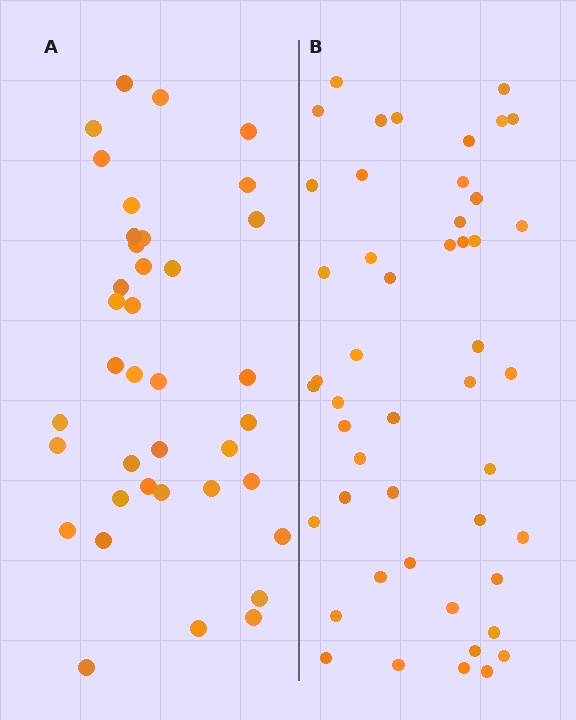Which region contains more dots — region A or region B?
Region B (the right region) has more dots.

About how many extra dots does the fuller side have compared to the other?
Region B has roughly 10 or so more dots than region A.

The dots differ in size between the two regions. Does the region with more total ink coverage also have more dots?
No. Region A has more total ink coverage because its dots are larger, but region B actually contains more individual dots. Total area can be misleading — the number of items is what matters here.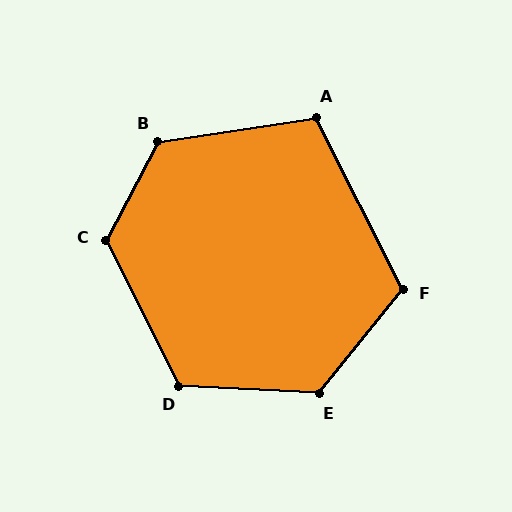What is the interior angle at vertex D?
Approximately 120 degrees (obtuse).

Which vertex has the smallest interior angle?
A, at approximately 108 degrees.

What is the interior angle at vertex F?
Approximately 114 degrees (obtuse).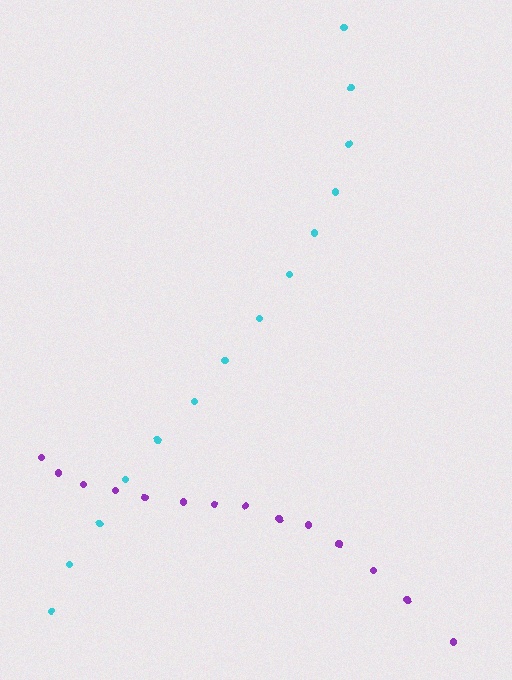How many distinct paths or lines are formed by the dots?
There are 2 distinct paths.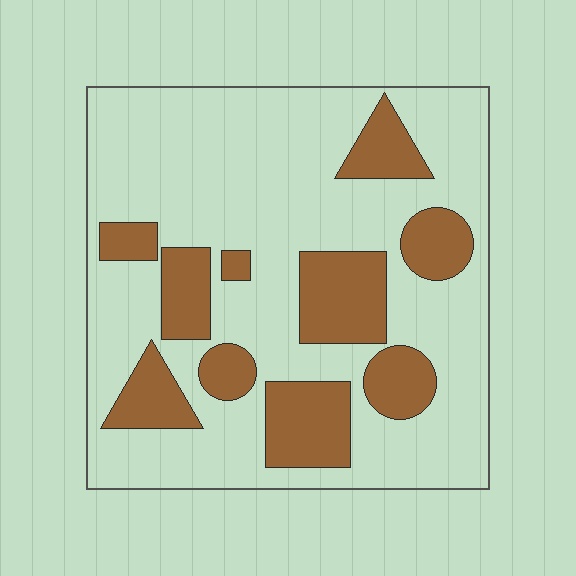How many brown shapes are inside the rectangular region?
10.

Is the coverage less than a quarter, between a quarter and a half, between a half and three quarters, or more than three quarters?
Between a quarter and a half.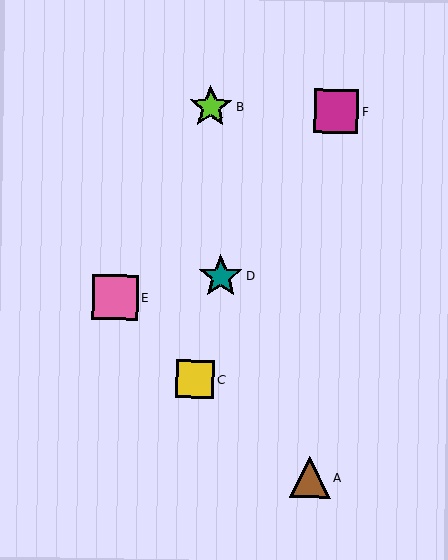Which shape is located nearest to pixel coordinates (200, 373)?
The yellow square (labeled C) at (195, 379) is nearest to that location.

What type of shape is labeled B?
Shape B is a lime star.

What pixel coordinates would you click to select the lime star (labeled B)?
Click at (211, 107) to select the lime star B.